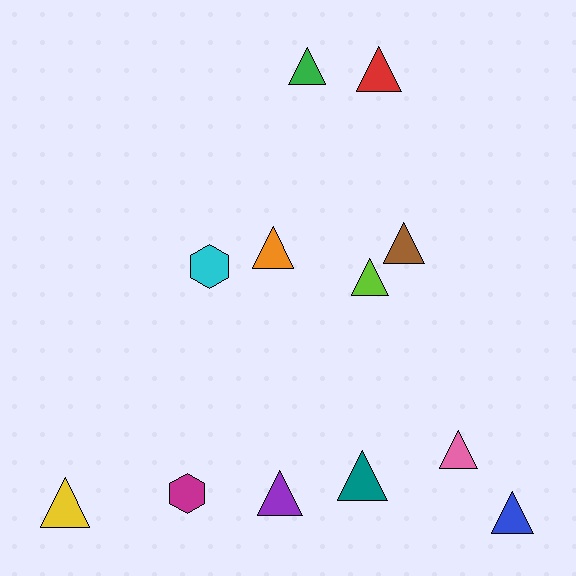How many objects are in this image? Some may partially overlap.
There are 12 objects.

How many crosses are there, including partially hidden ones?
There are no crosses.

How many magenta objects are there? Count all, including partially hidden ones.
There is 1 magenta object.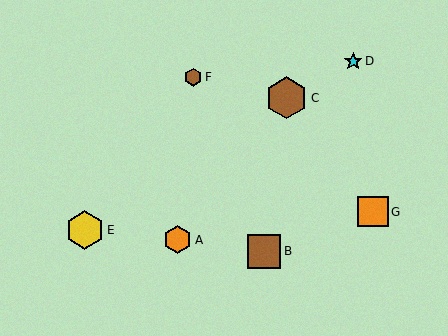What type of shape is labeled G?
Shape G is an orange square.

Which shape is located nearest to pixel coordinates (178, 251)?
The orange hexagon (labeled A) at (178, 240) is nearest to that location.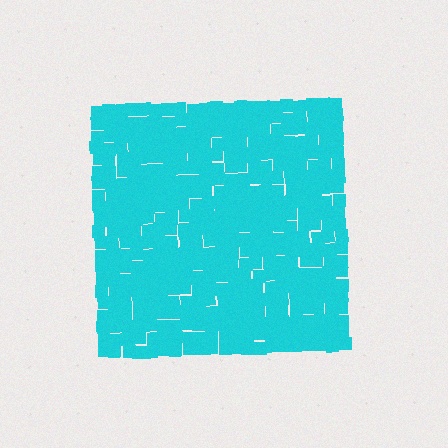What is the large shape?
The large shape is a square.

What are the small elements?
The small elements are squares.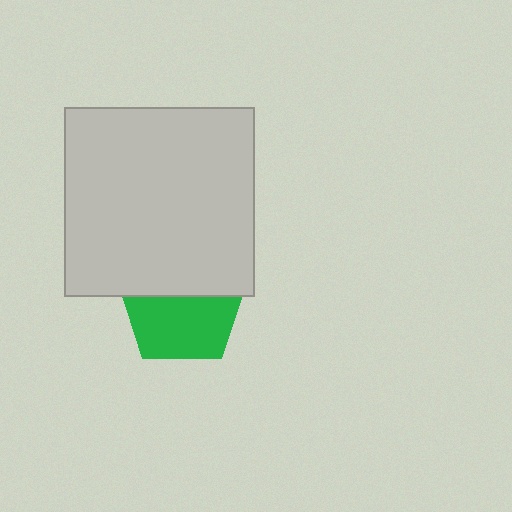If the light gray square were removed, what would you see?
You would see the complete green pentagon.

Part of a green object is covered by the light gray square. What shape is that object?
It is a pentagon.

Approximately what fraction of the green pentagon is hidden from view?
Roughly 44% of the green pentagon is hidden behind the light gray square.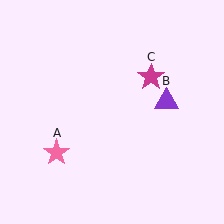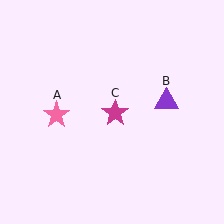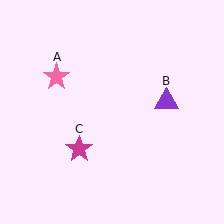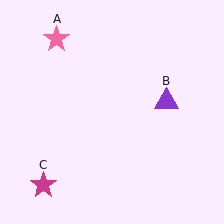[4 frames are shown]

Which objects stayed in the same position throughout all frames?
Purple triangle (object B) remained stationary.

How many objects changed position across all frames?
2 objects changed position: pink star (object A), magenta star (object C).